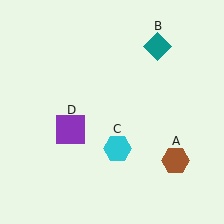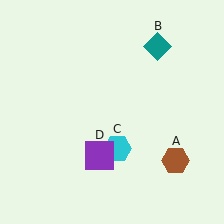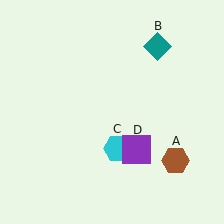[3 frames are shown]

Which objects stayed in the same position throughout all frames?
Brown hexagon (object A) and teal diamond (object B) and cyan hexagon (object C) remained stationary.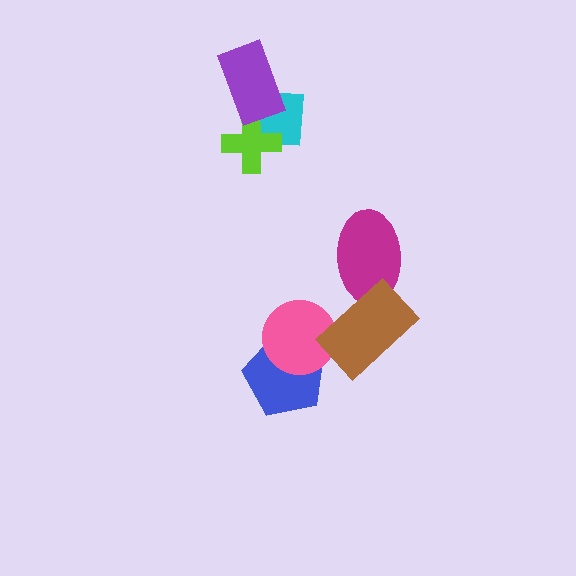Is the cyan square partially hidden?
Yes, it is partially covered by another shape.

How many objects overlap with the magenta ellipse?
1 object overlaps with the magenta ellipse.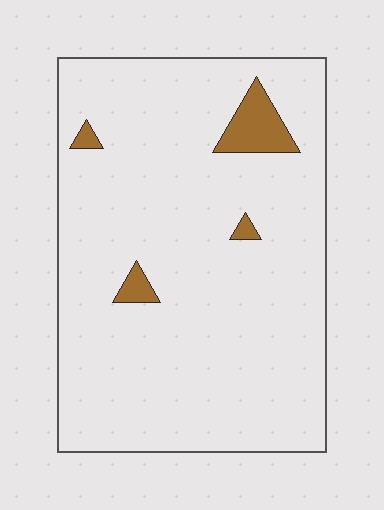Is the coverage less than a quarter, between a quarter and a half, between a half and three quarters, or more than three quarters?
Less than a quarter.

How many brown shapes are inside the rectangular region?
4.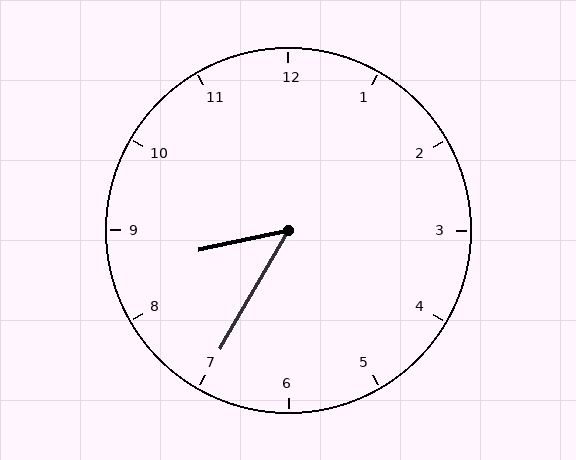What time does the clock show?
8:35.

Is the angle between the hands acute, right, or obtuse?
It is acute.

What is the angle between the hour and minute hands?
Approximately 48 degrees.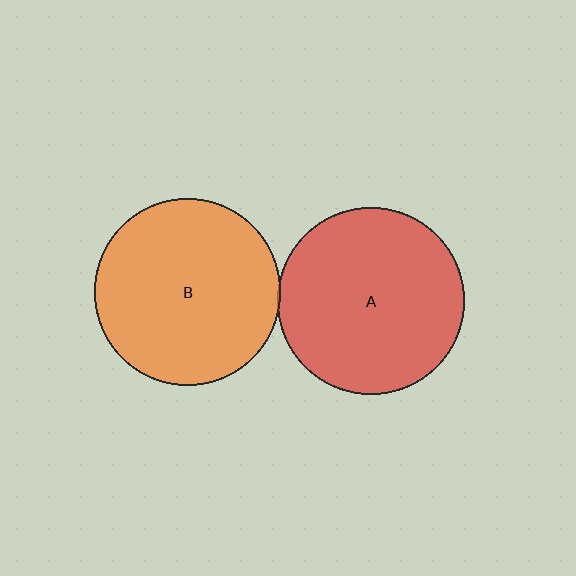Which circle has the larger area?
Circle A (red).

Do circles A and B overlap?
Yes.